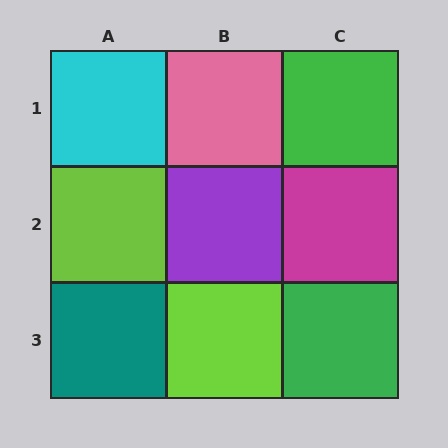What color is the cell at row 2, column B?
Purple.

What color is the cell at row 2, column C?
Magenta.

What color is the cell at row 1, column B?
Pink.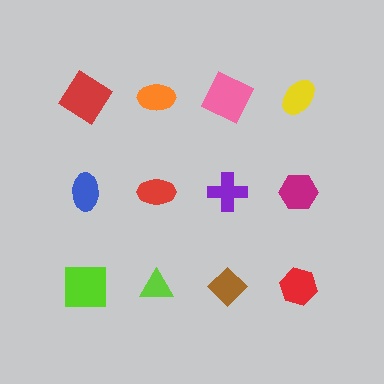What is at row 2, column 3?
A purple cross.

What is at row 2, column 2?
A red ellipse.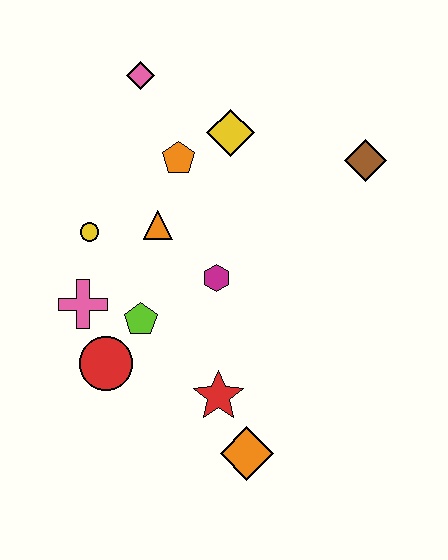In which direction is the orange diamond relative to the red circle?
The orange diamond is to the right of the red circle.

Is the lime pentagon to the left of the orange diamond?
Yes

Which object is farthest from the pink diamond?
The orange diamond is farthest from the pink diamond.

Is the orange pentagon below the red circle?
No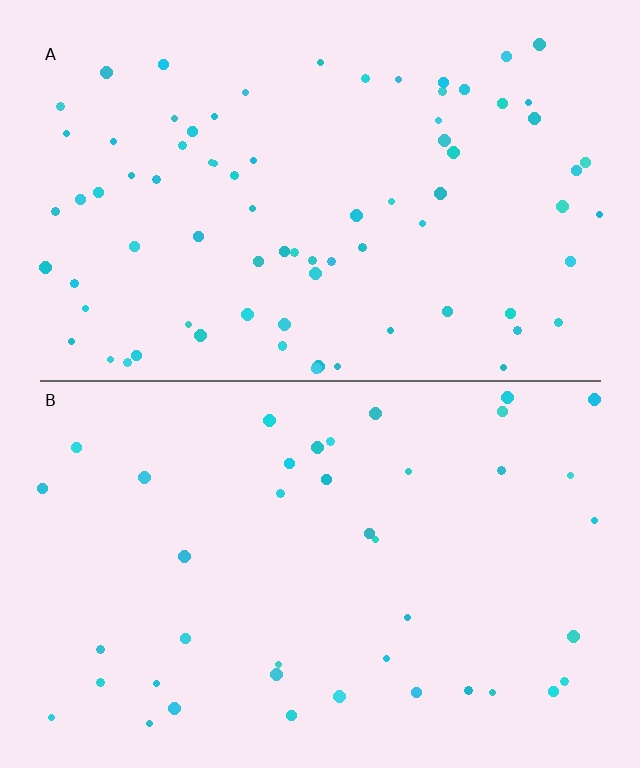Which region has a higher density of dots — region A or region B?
A (the top).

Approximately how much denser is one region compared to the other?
Approximately 1.9× — region A over region B.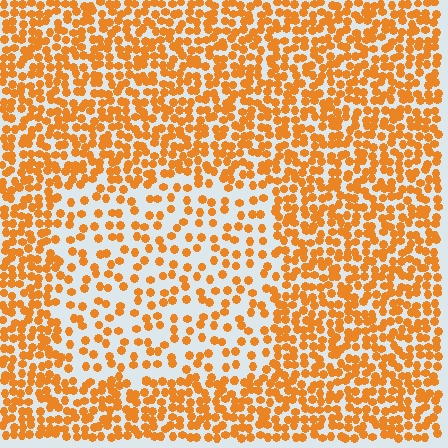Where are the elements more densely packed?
The elements are more densely packed outside the rectangle boundary.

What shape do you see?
I see a rectangle.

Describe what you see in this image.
The image contains small orange elements arranged at two different densities. A rectangle-shaped region is visible where the elements are less densely packed than the surrounding area.